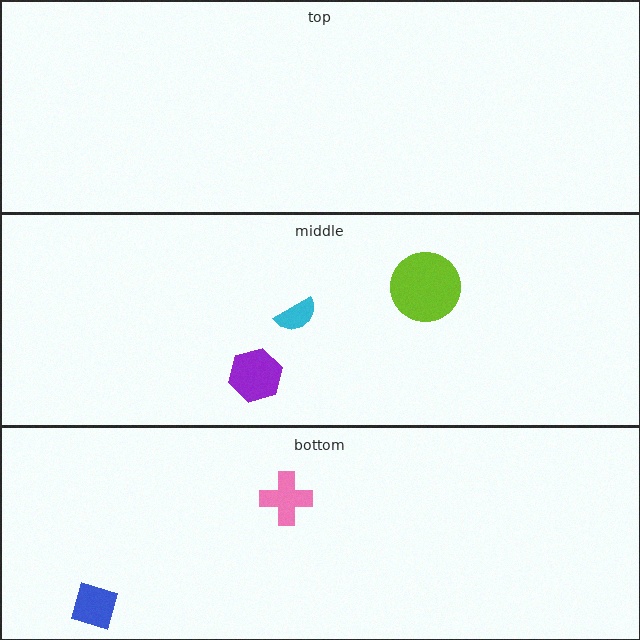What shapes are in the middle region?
The cyan semicircle, the lime circle, the purple hexagon.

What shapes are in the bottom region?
The blue diamond, the pink cross.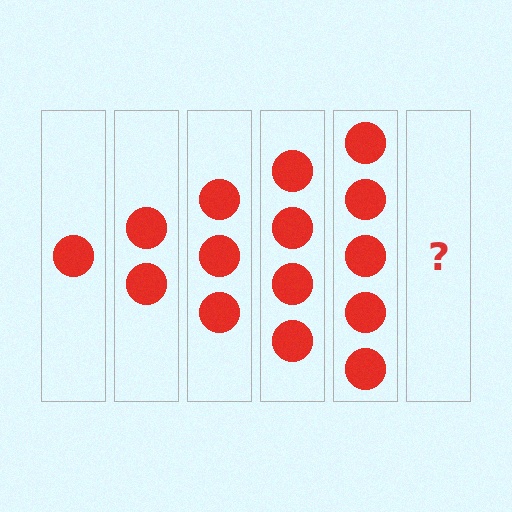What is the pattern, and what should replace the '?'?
The pattern is that each step adds one more circle. The '?' should be 6 circles.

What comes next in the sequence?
The next element should be 6 circles.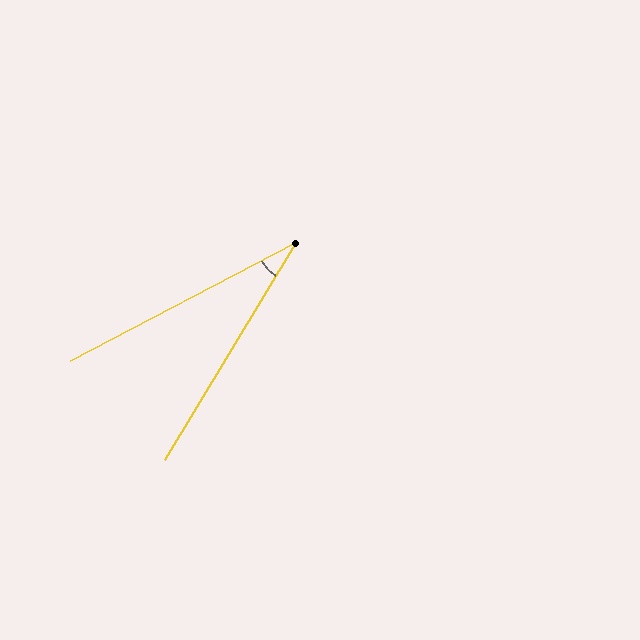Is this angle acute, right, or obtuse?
It is acute.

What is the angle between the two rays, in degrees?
Approximately 31 degrees.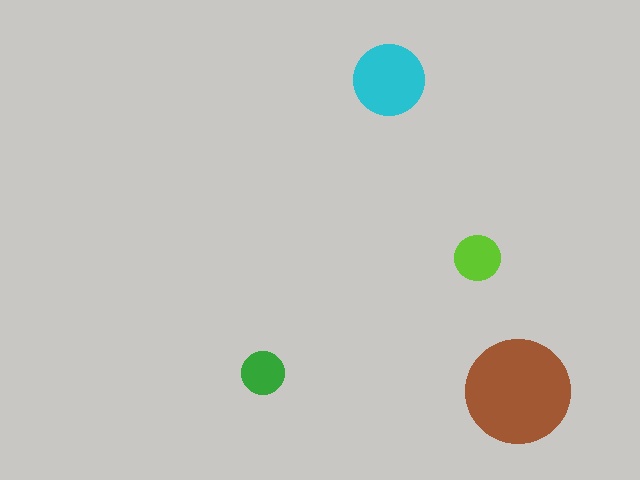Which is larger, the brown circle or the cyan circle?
The brown one.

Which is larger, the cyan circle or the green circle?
The cyan one.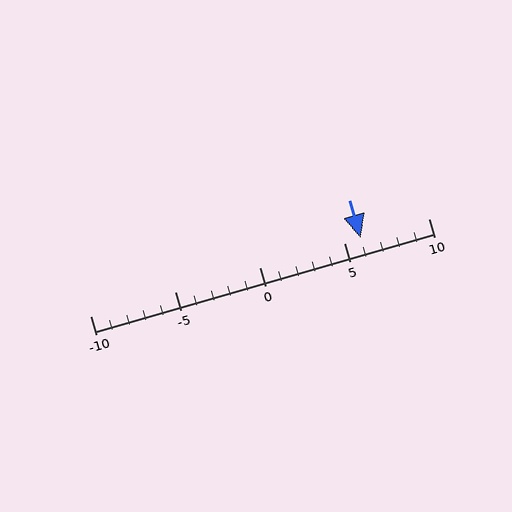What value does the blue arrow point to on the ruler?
The blue arrow points to approximately 6.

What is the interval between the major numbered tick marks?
The major tick marks are spaced 5 units apart.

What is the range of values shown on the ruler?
The ruler shows values from -10 to 10.